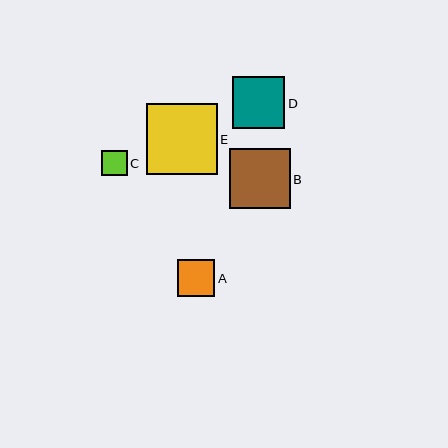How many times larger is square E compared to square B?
Square E is approximately 1.2 times the size of square B.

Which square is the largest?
Square E is the largest with a size of approximately 71 pixels.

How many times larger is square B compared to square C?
Square B is approximately 2.4 times the size of square C.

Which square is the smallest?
Square C is the smallest with a size of approximately 25 pixels.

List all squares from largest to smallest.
From largest to smallest: E, B, D, A, C.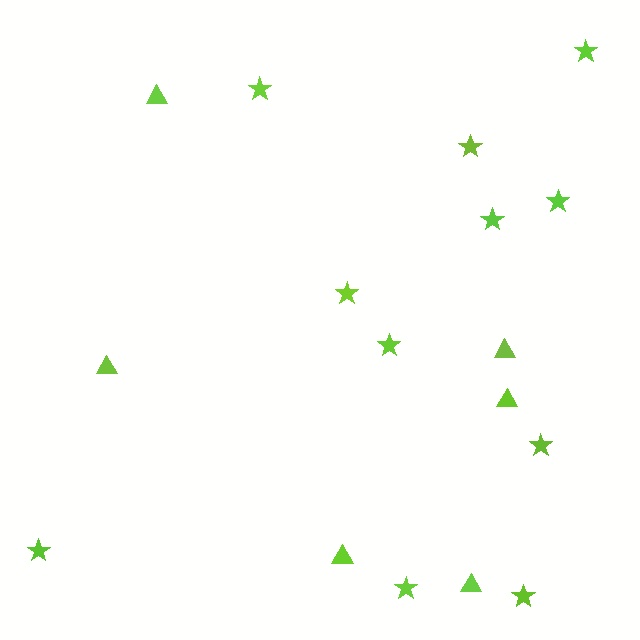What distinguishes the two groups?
There are 2 groups: one group of stars (11) and one group of triangles (6).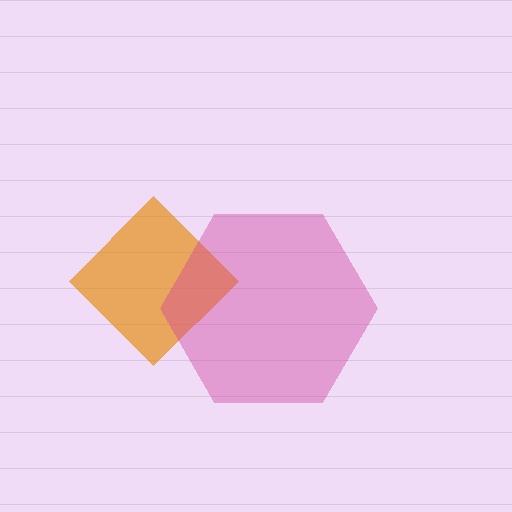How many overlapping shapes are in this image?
There are 2 overlapping shapes in the image.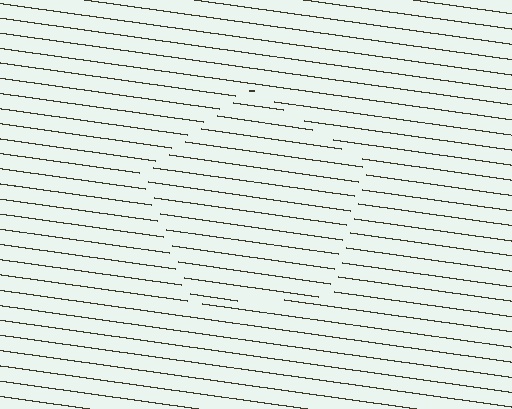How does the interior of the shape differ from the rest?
The interior of the shape contains the same grating, shifted by half a period — the contour is defined by the phase discontinuity where line-ends from the inner and outer gratings abut.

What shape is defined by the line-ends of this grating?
An illusory pentagon. The interior of the shape contains the same grating, shifted by half a period — the contour is defined by the phase discontinuity where line-ends from the inner and outer gratings abut.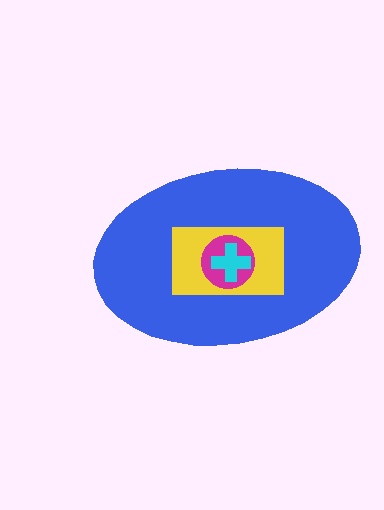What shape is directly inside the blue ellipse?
The yellow rectangle.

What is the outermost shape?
The blue ellipse.